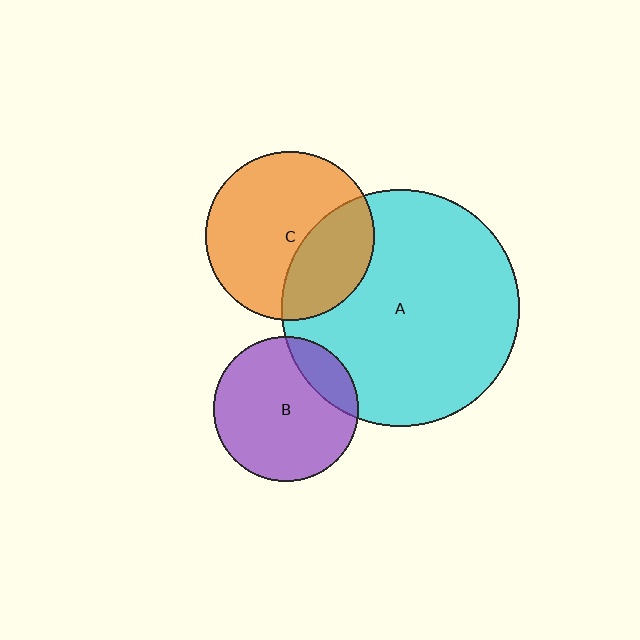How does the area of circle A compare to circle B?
Approximately 2.7 times.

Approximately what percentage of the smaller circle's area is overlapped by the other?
Approximately 20%.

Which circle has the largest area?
Circle A (cyan).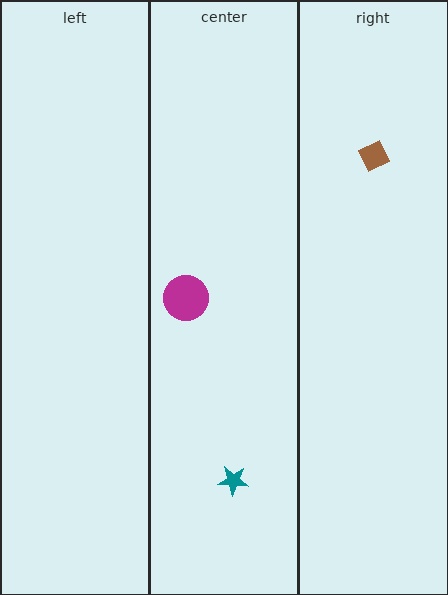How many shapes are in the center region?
2.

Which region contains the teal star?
The center region.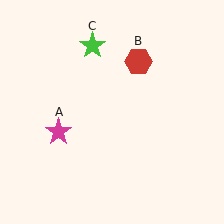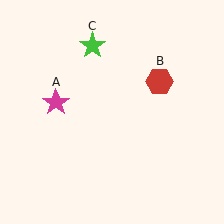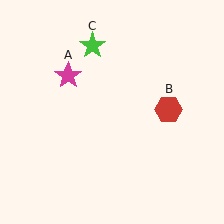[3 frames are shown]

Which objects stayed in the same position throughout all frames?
Green star (object C) remained stationary.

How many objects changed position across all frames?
2 objects changed position: magenta star (object A), red hexagon (object B).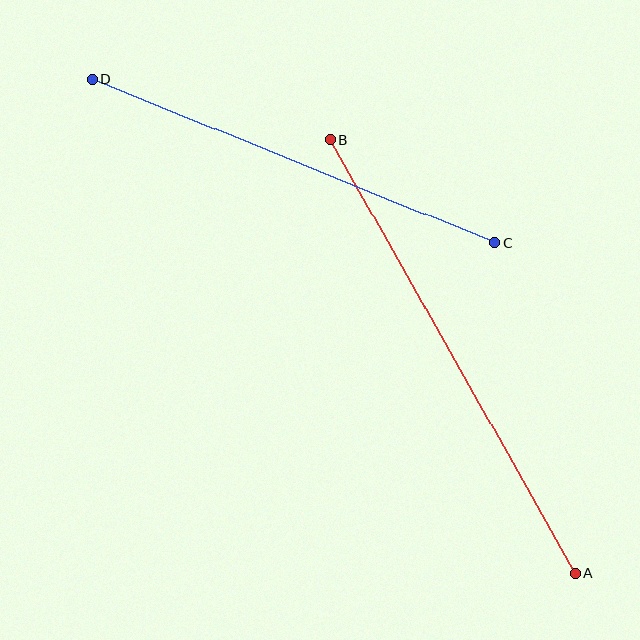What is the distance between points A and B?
The distance is approximately 498 pixels.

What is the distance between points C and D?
The distance is approximately 434 pixels.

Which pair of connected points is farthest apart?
Points A and B are farthest apart.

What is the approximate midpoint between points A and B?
The midpoint is at approximately (453, 356) pixels.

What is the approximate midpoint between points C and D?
The midpoint is at approximately (293, 161) pixels.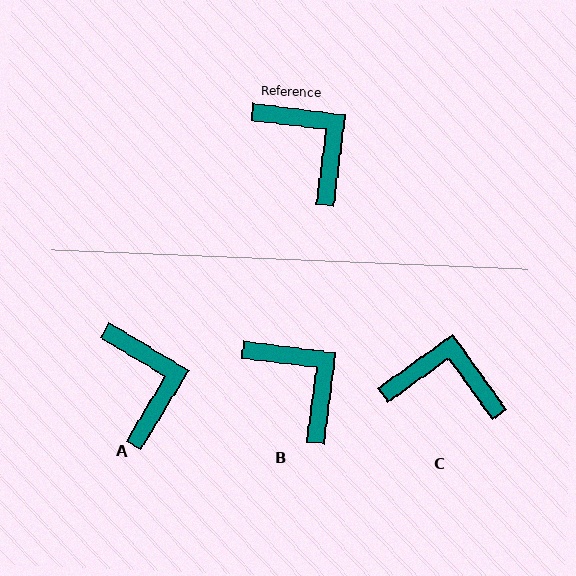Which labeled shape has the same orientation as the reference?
B.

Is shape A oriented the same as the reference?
No, it is off by about 24 degrees.